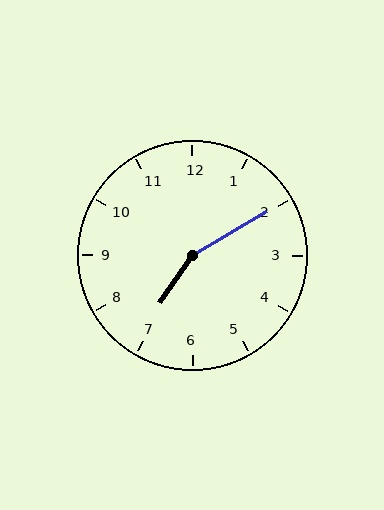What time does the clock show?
7:10.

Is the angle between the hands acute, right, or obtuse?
It is obtuse.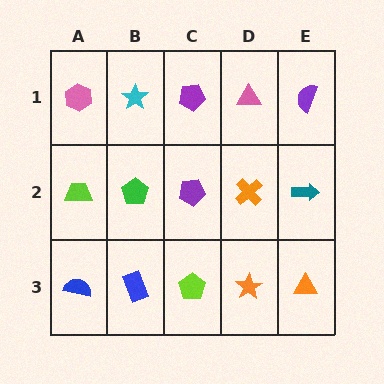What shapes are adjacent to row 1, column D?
An orange cross (row 2, column D), a purple pentagon (row 1, column C), a purple semicircle (row 1, column E).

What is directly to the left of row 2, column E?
An orange cross.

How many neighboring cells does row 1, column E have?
2.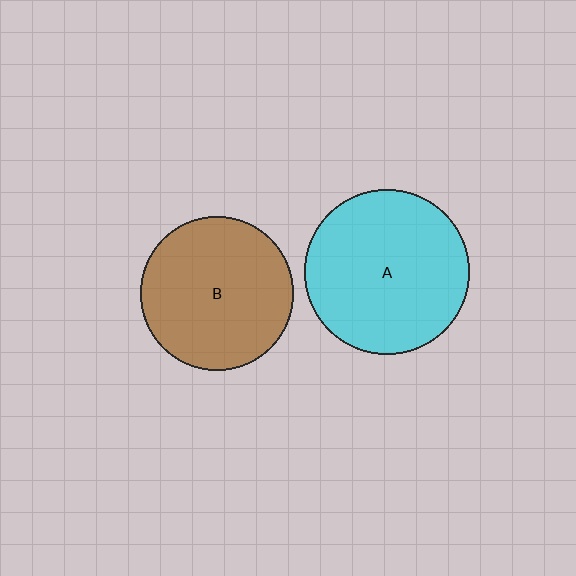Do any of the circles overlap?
No, none of the circles overlap.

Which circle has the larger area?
Circle A (cyan).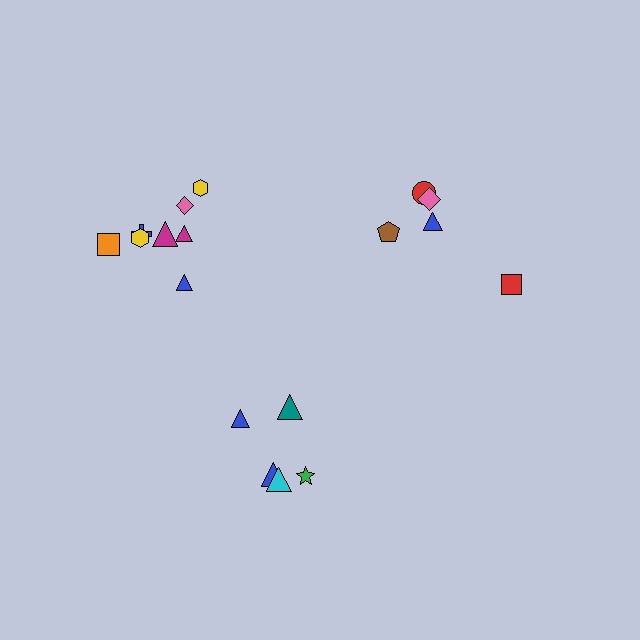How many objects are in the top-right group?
There are 5 objects.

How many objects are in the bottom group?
There are 5 objects.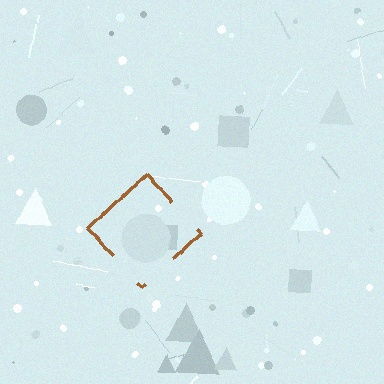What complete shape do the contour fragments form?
The contour fragments form a diamond.